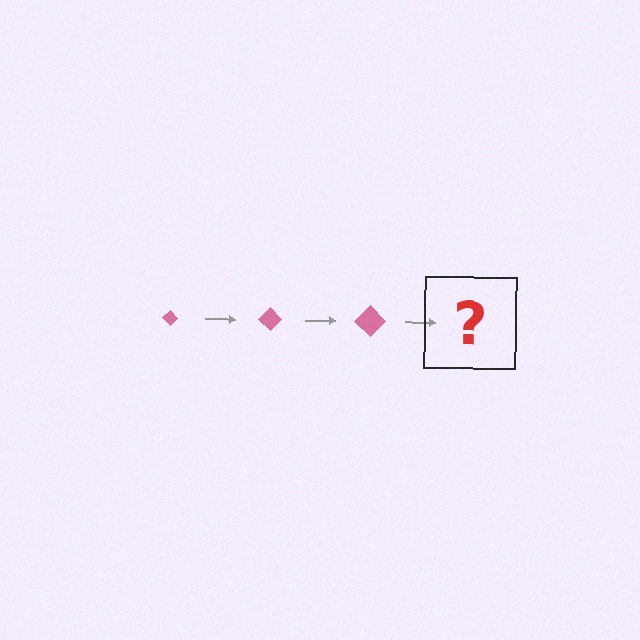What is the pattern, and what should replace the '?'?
The pattern is that the diamond gets progressively larger each step. The '?' should be a pink diamond, larger than the previous one.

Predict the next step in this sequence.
The next step is a pink diamond, larger than the previous one.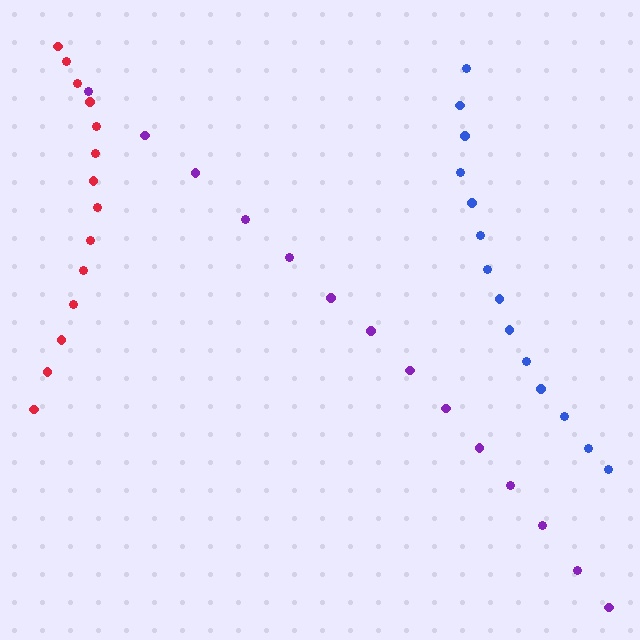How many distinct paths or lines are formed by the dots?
There are 3 distinct paths.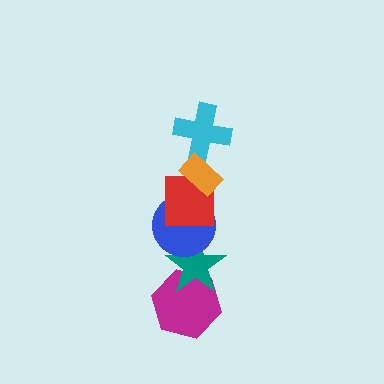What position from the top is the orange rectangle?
The orange rectangle is 1st from the top.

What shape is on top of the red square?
The cyan cross is on top of the red square.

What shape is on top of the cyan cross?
The orange rectangle is on top of the cyan cross.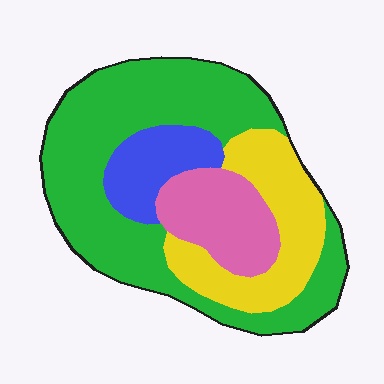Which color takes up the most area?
Green, at roughly 50%.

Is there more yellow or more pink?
Yellow.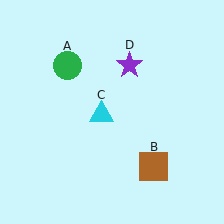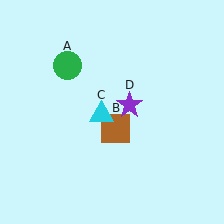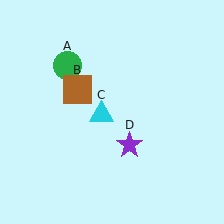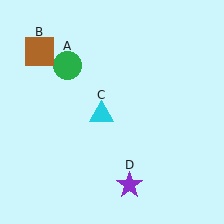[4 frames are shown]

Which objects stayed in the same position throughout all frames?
Green circle (object A) and cyan triangle (object C) remained stationary.